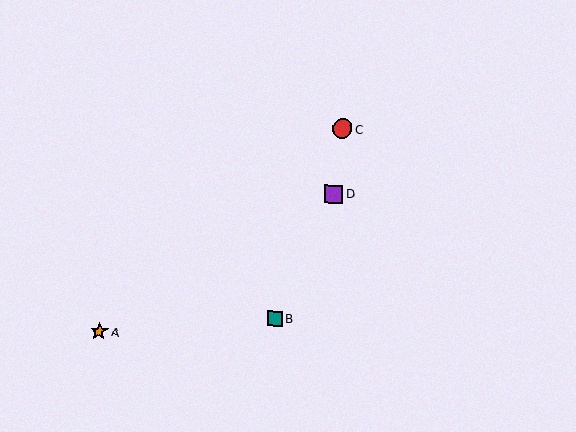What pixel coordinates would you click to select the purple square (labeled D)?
Click at (333, 194) to select the purple square D.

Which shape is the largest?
The red circle (labeled C) is the largest.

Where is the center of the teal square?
The center of the teal square is at (275, 319).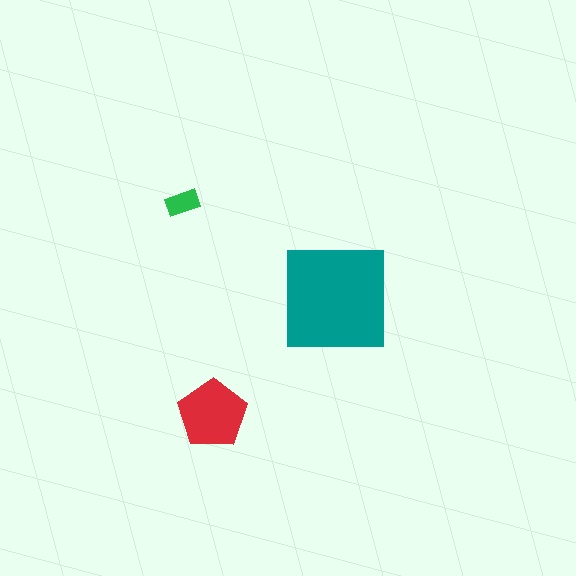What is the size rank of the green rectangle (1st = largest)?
3rd.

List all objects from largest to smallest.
The teal square, the red pentagon, the green rectangle.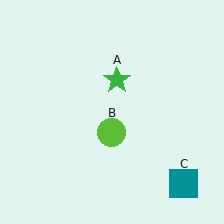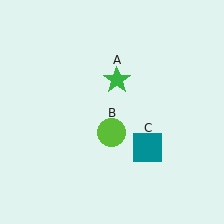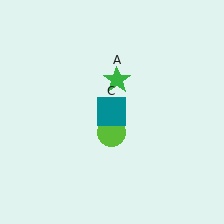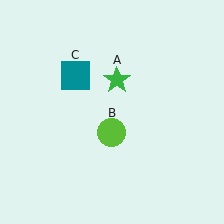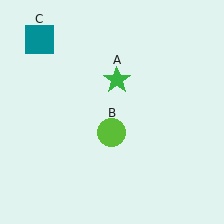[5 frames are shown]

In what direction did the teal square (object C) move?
The teal square (object C) moved up and to the left.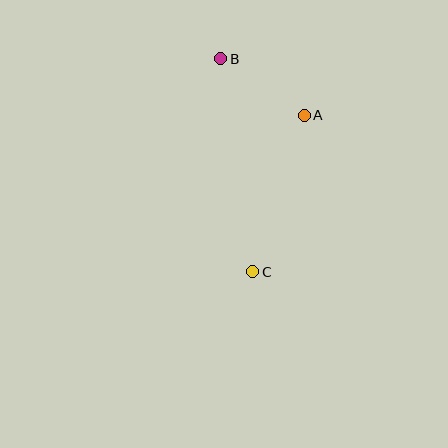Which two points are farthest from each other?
Points B and C are farthest from each other.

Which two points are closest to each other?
Points A and B are closest to each other.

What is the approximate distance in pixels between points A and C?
The distance between A and C is approximately 165 pixels.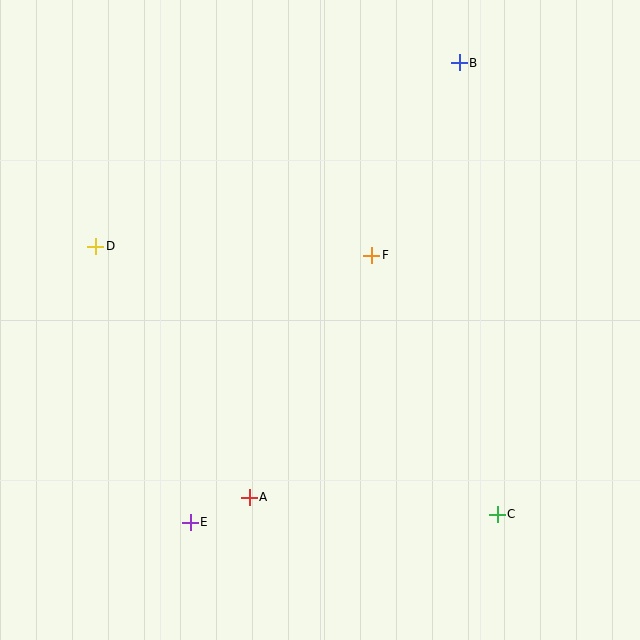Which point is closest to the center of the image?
Point F at (372, 255) is closest to the center.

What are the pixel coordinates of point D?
Point D is at (96, 246).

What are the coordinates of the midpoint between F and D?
The midpoint between F and D is at (234, 251).